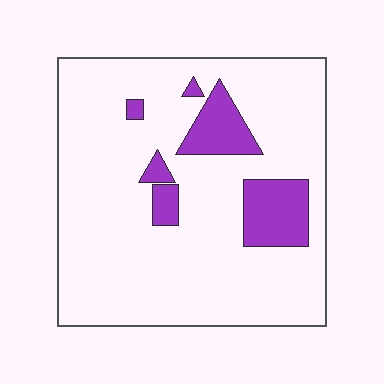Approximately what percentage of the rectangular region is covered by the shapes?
Approximately 15%.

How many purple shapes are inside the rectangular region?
6.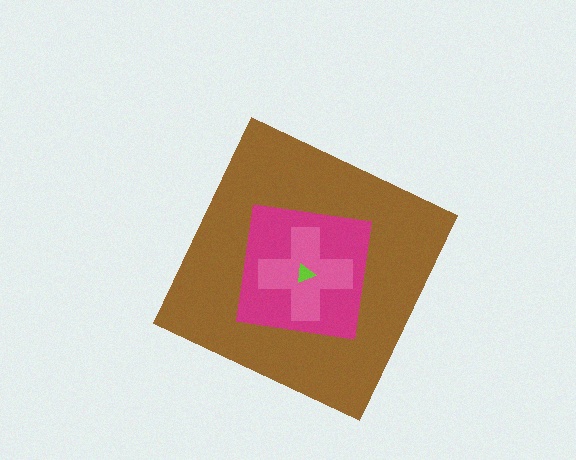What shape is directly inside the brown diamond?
The magenta square.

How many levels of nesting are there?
4.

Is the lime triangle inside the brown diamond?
Yes.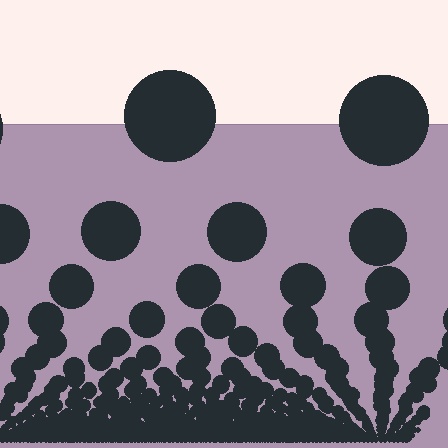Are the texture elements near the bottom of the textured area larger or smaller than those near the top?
Smaller. The gradient is inverted — elements near the bottom are smaller and denser.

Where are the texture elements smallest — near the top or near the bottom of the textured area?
Near the bottom.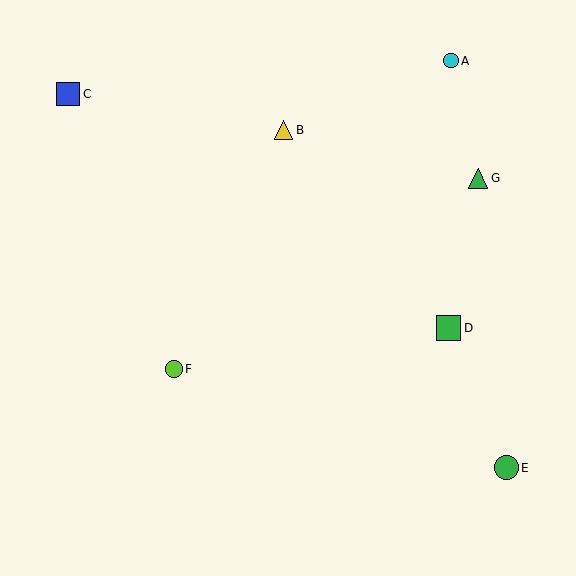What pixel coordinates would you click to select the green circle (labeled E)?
Click at (506, 468) to select the green circle E.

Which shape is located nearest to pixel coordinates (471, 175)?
The green triangle (labeled G) at (478, 178) is nearest to that location.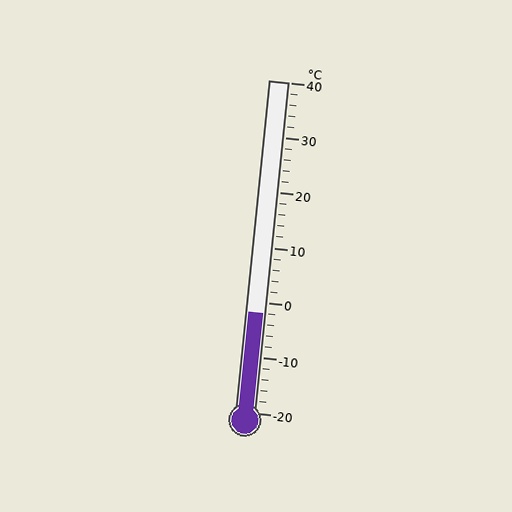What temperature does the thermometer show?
The thermometer shows approximately -2°C.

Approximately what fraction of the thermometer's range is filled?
The thermometer is filled to approximately 30% of its range.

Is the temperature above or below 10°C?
The temperature is below 10°C.